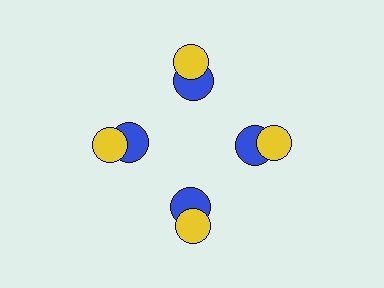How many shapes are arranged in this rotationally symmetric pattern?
There are 8 shapes, arranged in 4 groups of 2.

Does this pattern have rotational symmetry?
Yes, this pattern has 4-fold rotational symmetry. It looks the same after rotating 90 degrees around the center.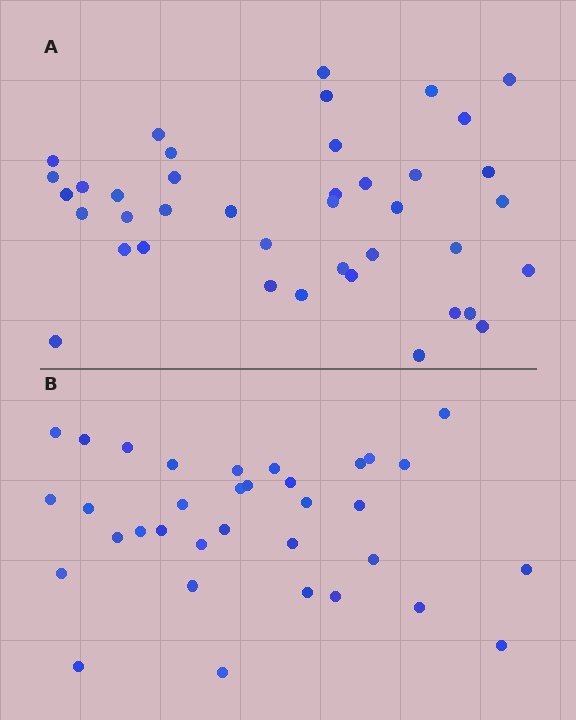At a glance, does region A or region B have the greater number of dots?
Region A (the top region) has more dots.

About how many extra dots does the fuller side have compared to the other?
Region A has about 6 more dots than region B.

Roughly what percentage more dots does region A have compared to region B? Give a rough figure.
About 20% more.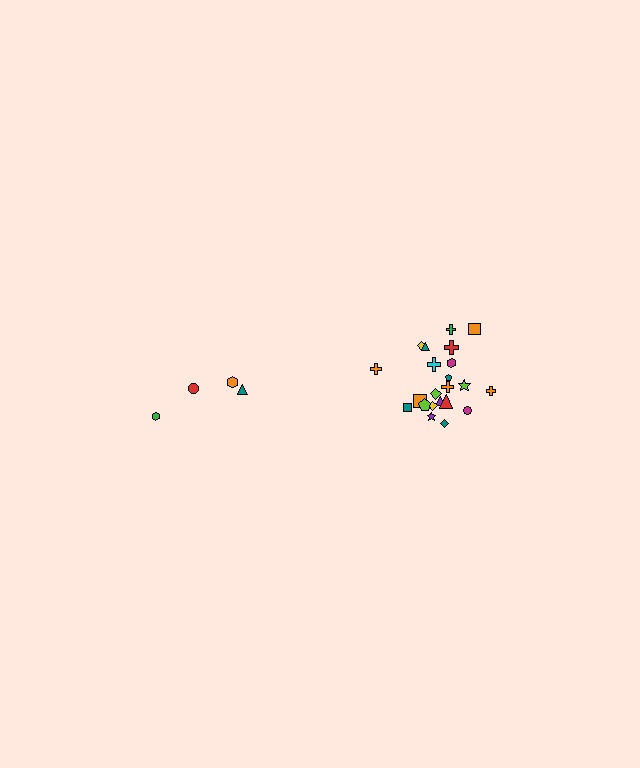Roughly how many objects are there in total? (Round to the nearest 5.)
Roughly 25 objects in total.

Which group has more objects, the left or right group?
The right group.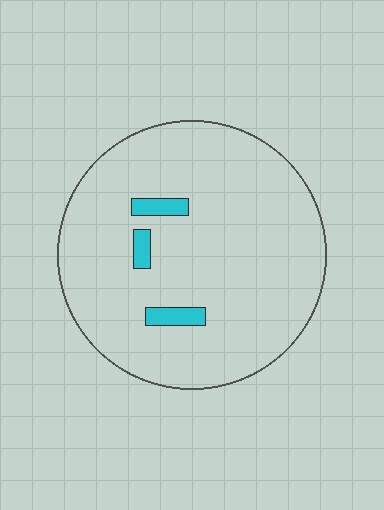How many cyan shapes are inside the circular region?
3.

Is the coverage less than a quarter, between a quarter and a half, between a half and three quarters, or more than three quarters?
Less than a quarter.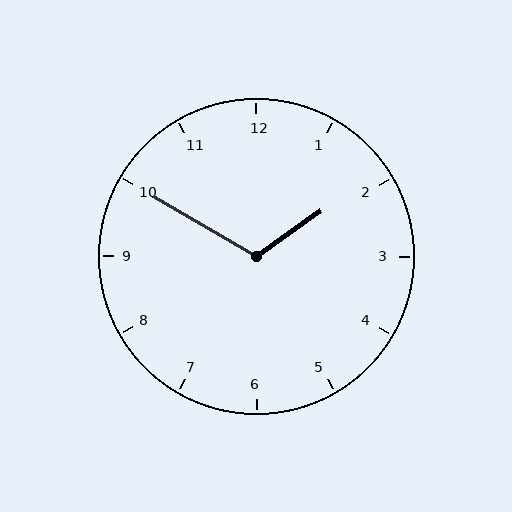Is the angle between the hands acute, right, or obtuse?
It is obtuse.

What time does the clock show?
1:50.